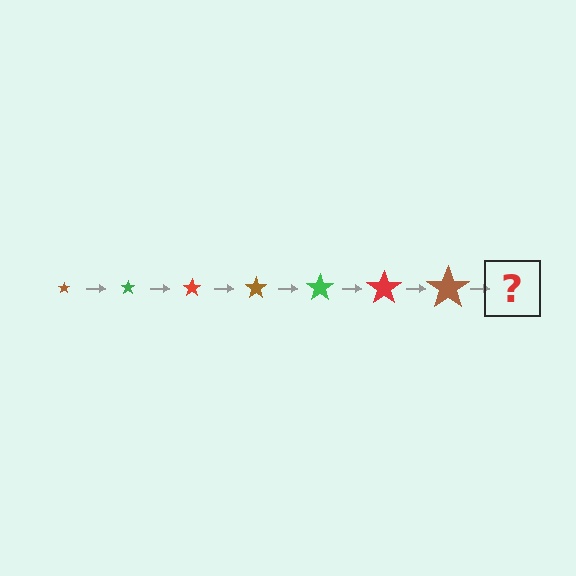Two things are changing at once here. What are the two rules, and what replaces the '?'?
The two rules are that the star grows larger each step and the color cycles through brown, green, and red. The '?' should be a green star, larger than the previous one.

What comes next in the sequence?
The next element should be a green star, larger than the previous one.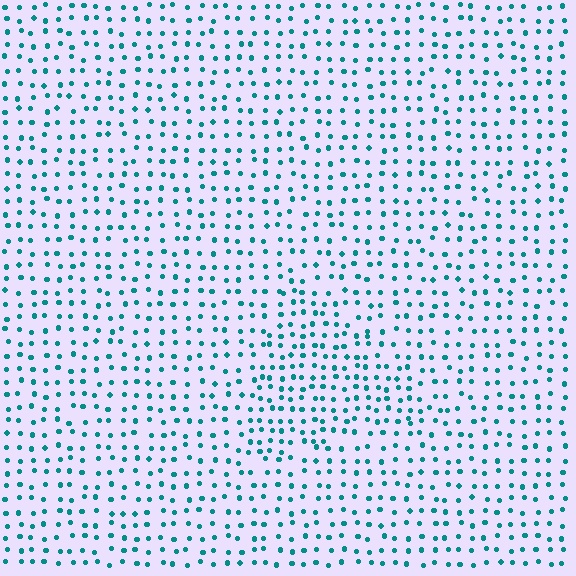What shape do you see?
I see a triangle.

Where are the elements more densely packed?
The elements are more densely packed inside the triangle boundary.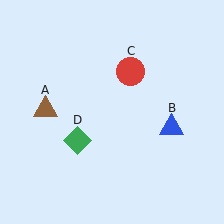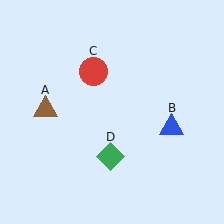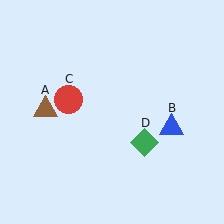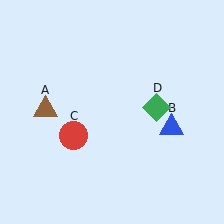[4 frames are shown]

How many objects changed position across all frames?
2 objects changed position: red circle (object C), green diamond (object D).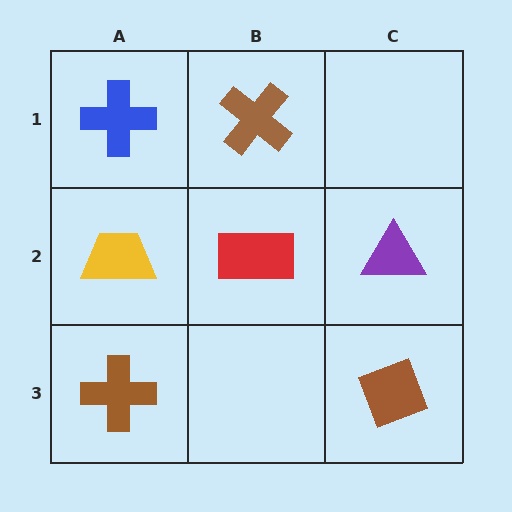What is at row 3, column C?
A brown diamond.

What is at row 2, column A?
A yellow trapezoid.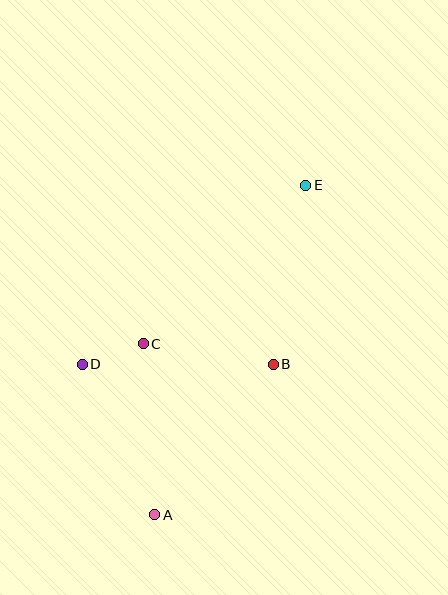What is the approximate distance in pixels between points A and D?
The distance between A and D is approximately 167 pixels.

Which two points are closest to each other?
Points C and D are closest to each other.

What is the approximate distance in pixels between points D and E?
The distance between D and E is approximately 286 pixels.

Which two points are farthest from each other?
Points A and E are farthest from each other.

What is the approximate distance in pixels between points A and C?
The distance between A and C is approximately 171 pixels.